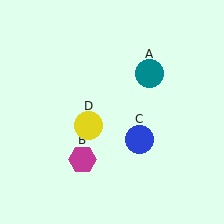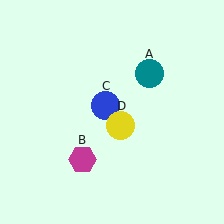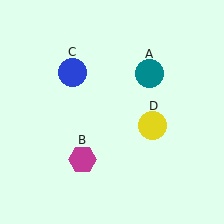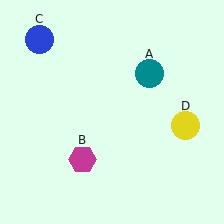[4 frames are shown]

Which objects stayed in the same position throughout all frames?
Teal circle (object A) and magenta hexagon (object B) remained stationary.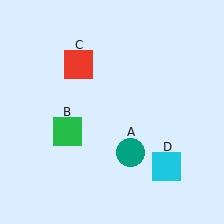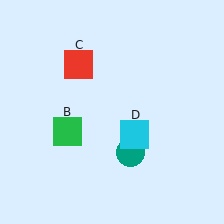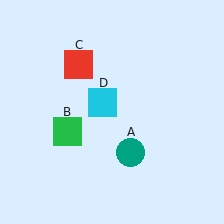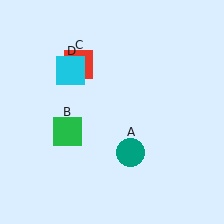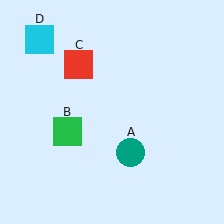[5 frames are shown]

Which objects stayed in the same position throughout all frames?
Teal circle (object A) and green square (object B) and red square (object C) remained stationary.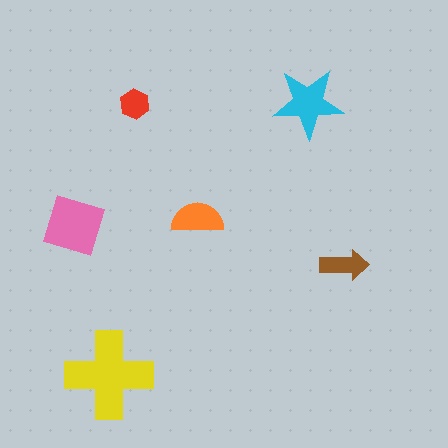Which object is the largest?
The yellow cross.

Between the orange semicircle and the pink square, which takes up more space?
The pink square.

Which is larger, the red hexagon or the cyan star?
The cyan star.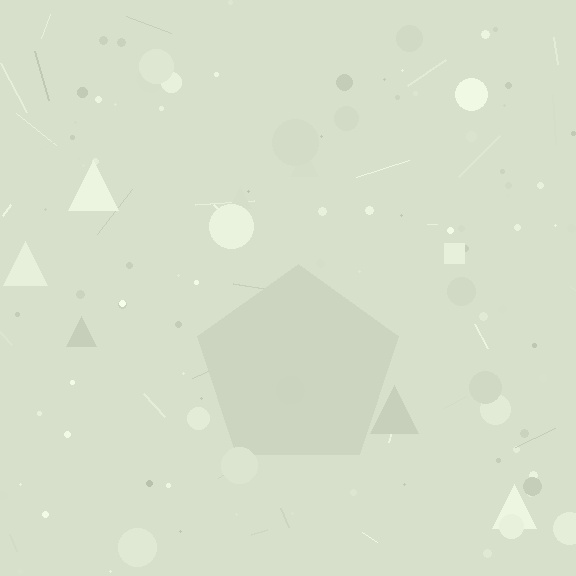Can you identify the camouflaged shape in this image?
The camouflaged shape is a pentagon.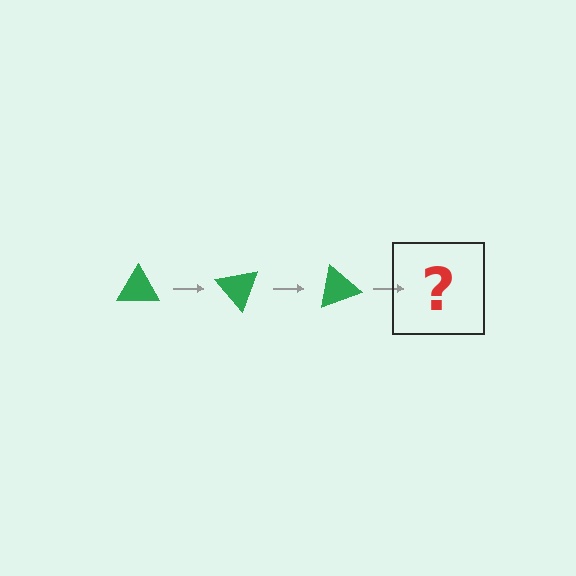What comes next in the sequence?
The next element should be a green triangle rotated 150 degrees.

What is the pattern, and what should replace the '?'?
The pattern is that the triangle rotates 50 degrees each step. The '?' should be a green triangle rotated 150 degrees.